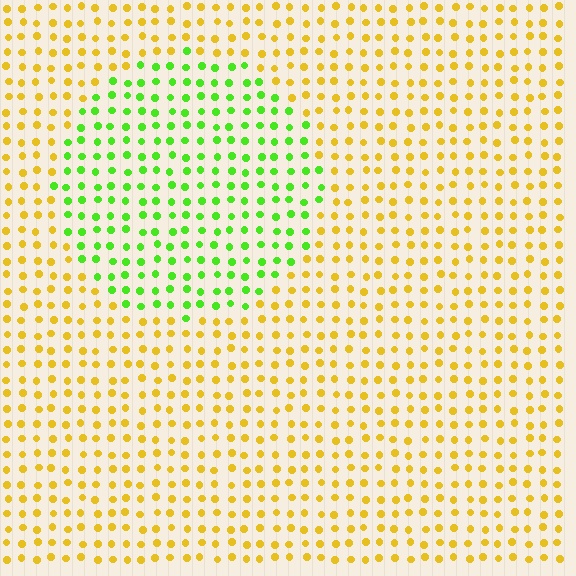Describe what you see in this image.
The image is filled with small yellow elements in a uniform arrangement. A circle-shaped region is visible where the elements are tinted to a slightly different hue, forming a subtle color boundary.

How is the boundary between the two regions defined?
The boundary is defined purely by a slight shift in hue (about 60 degrees). Spacing, size, and orientation are identical on both sides.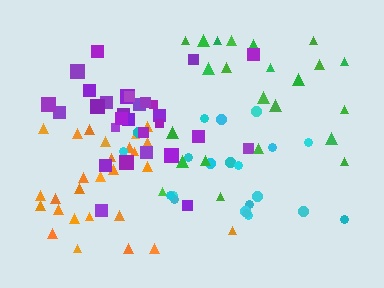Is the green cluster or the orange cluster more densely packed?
Orange.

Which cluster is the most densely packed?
Purple.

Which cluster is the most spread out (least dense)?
Green.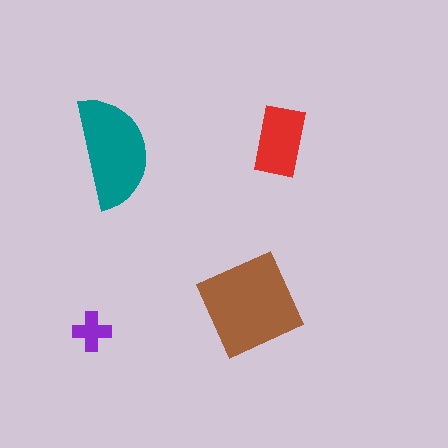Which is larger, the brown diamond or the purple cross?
The brown diamond.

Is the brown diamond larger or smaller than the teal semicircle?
Larger.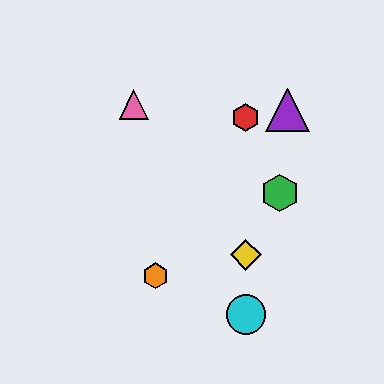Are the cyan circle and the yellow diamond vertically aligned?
Yes, both are at x≈246.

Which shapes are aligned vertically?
The red hexagon, the blue diamond, the yellow diamond, the cyan circle are aligned vertically.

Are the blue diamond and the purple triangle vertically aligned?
No, the blue diamond is at x≈246 and the purple triangle is at x≈288.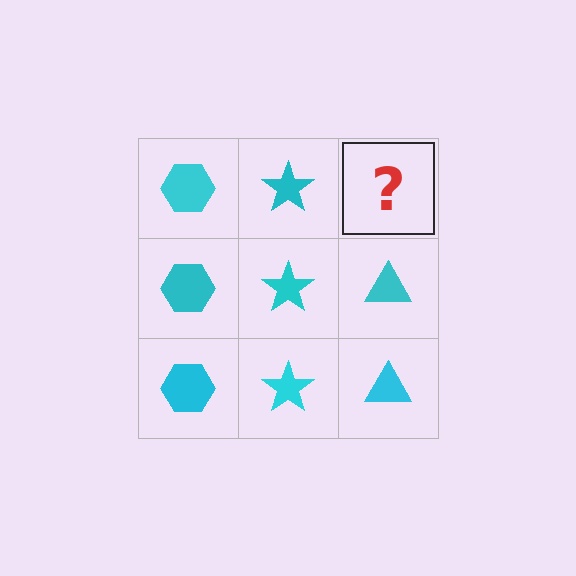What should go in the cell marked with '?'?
The missing cell should contain a cyan triangle.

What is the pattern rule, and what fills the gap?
The rule is that each column has a consistent shape. The gap should be filled with a cyan triangle.